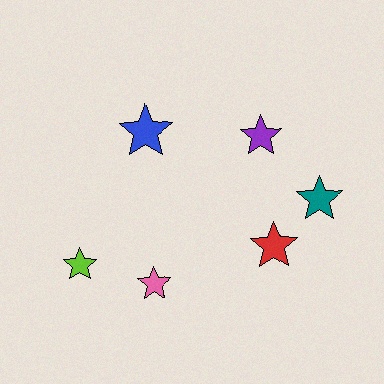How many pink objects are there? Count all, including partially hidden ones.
There is 1 pink object.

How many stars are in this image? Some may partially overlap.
There are 6 stars.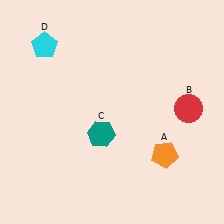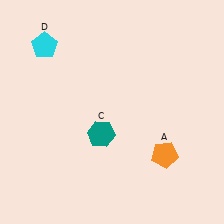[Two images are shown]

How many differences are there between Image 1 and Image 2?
There is 1 difference between the two images.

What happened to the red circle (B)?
The red circle (B) was removed in Image 2. It was in the top-right area of Image 1.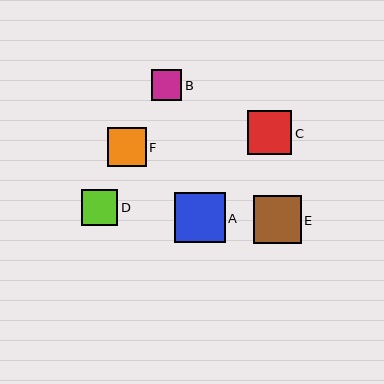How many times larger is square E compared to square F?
Square E is approximately 1.2 times the size of square F.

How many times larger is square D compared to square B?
Square D is approximately 1.2 times the size of square B.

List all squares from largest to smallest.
From largest to smallest: A, E, C, F, D, B.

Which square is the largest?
Square A is the largest with a size of approximately 51 pixels.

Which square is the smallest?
Square B is the smallest with a size of approximately 31 pixels.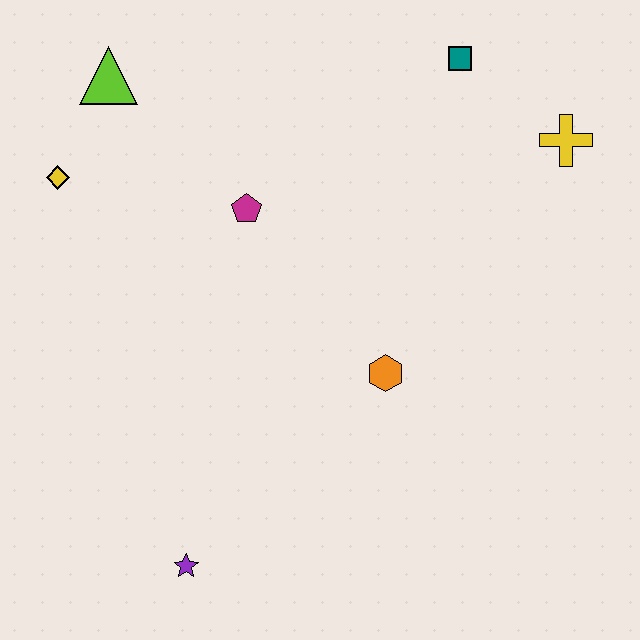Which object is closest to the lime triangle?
The yellow diamond is closest to the lime triangle.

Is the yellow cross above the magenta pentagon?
Yes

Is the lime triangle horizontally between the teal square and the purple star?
No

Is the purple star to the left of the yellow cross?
Yes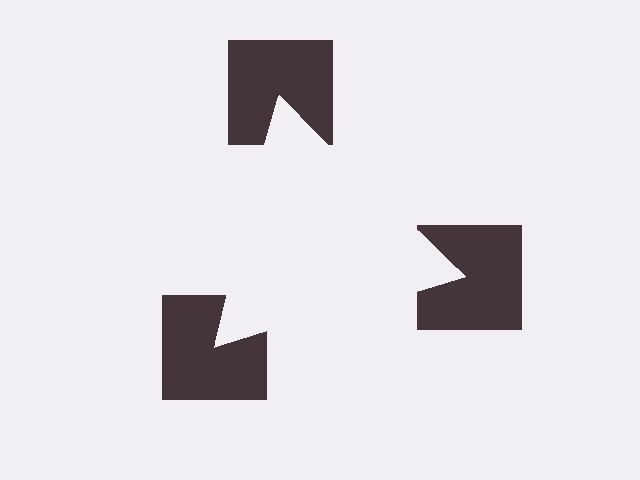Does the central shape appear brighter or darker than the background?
It typically appears slightly brighter than the background, even though no actual brightness change is drawn.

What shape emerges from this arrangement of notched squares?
An illusory triangle — its edges are inferred from the aligned wedge cuts in the notched squares, not physically drawn.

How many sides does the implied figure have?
3 sides.